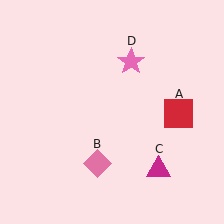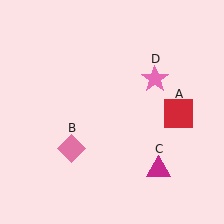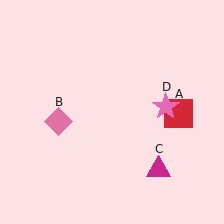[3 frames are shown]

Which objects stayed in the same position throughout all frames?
Red square (object A) and magenta triangle (object C) remained stationary.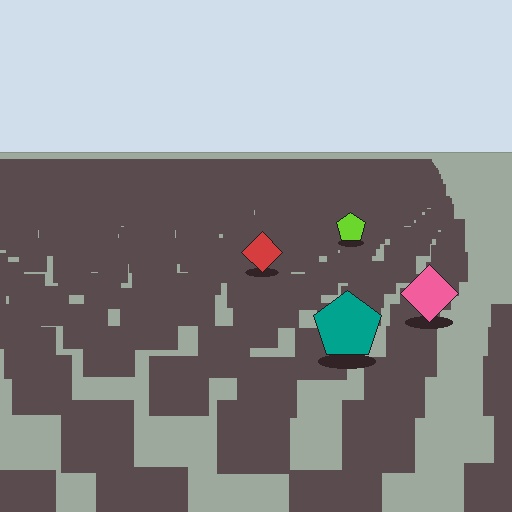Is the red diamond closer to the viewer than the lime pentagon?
Yes. The red diamond is closer — you can tell from the texture gradient: the ground texture is coarser near it.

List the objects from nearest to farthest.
From nearest to farthest: the teal pentagon, the pink diamond, the red diamond, the lime pentagon.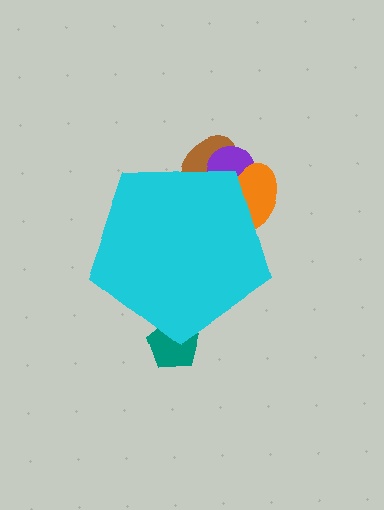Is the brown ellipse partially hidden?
Yes, the brown ellipse is partially hidden behind the cyan pentagon.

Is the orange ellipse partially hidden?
Yes, the orange ellipse is partially hidden behind the cyan pentagon.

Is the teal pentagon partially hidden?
Yes, the teal pentagon is partially hidden behind the cyan pentagon.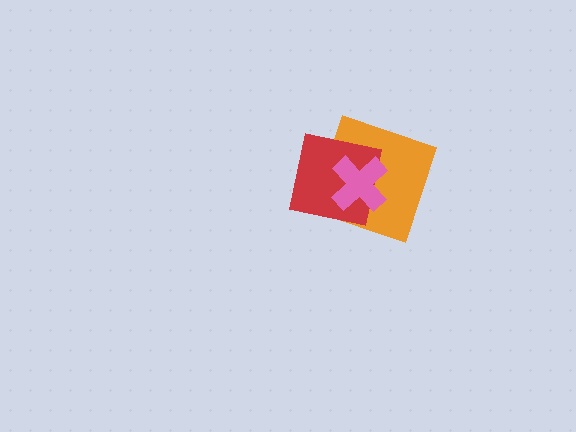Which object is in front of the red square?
The pink cross is in front of the red square.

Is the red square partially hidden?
Yes, it is partially covered by another shape.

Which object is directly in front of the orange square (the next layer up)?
The red square is directly in front of the orange square.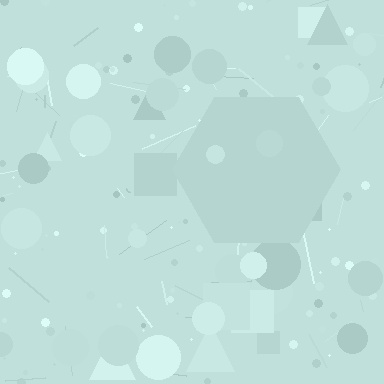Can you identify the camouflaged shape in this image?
The camouflaged shape is a hexagon.